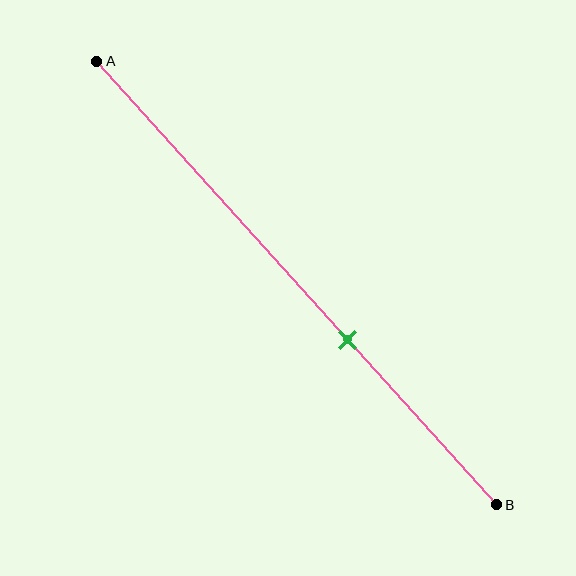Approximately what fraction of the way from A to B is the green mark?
The green mark is approximately 65% of the way from A to B.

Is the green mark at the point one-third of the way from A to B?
No, the mark is at about 65% from A, not at the 33% one-third point.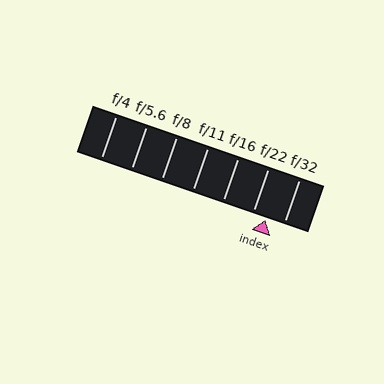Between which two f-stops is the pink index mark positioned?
The index mark is between f/22 and f/32.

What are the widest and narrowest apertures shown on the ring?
The widest aperture shown is f/4 and the narrowest is f/32.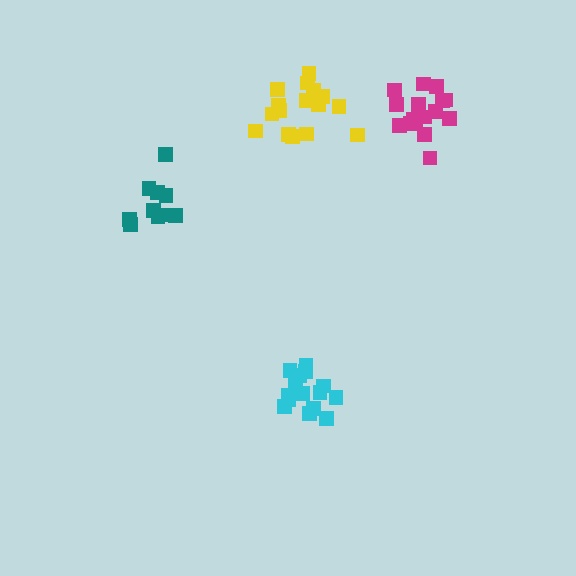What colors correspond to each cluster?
The clusters are colored: cyan, teal, yellow, magenta.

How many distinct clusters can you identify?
There are 4 distinct clusters.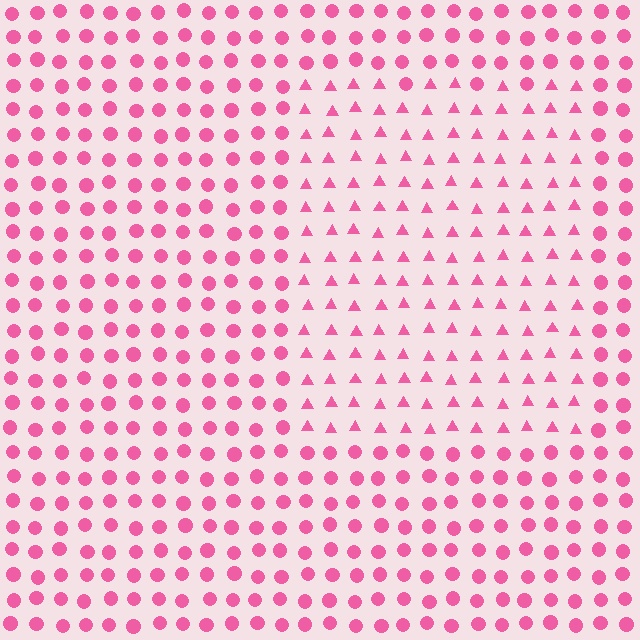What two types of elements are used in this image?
The image uses triangles inside the rectangle region and circles outside it.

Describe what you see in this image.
The image is filled with small pink elements arranged in a uniform grid. A rectangle-shaped region contains triangles, while the surrounding area contains circles. The boundary is defined purely by the change in element shape.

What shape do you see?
I see a rectangle.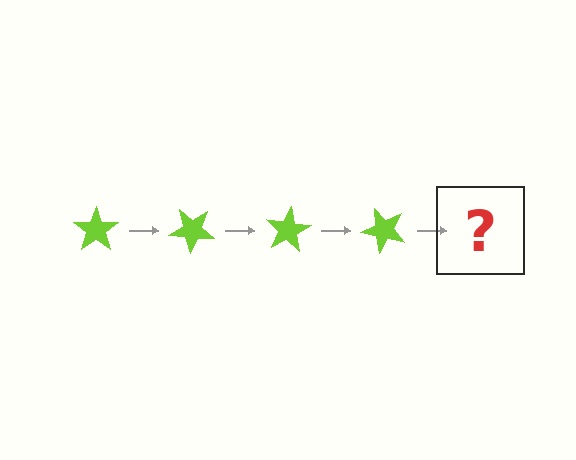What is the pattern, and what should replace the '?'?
The pattern is that the star rotates 40 degrees each step. The '?' should be a lime star rotated 160 degrees.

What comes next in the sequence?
The next element should be a lime star rotated 160 degrees.